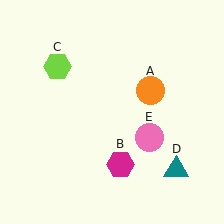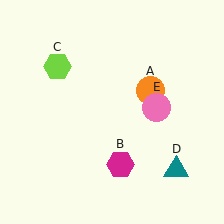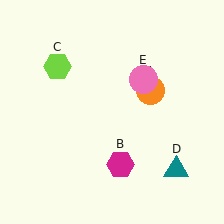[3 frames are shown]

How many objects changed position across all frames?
1 object changed position: pink circle (object E).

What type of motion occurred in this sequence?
The pink circle (object E) rotated counterclockwise around the center of the scene.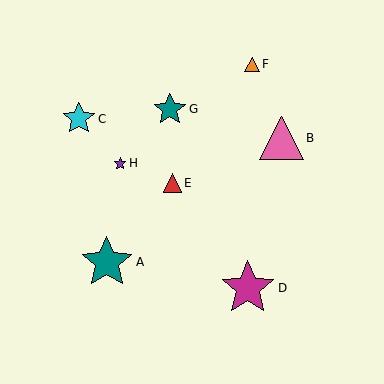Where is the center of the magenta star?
The center of the magenta star is at (248, 288).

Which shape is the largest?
The magenta star (labeled D) is the largest.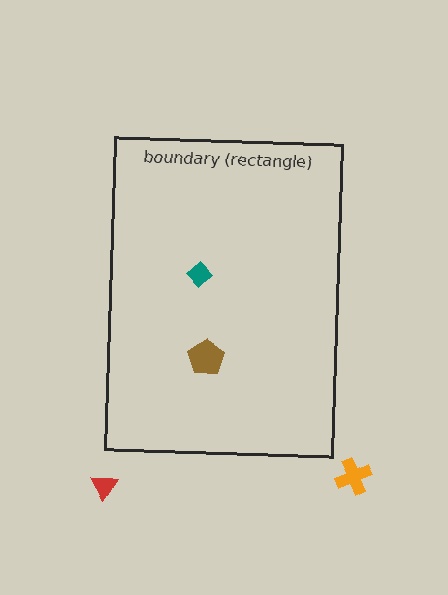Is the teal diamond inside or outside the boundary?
Inside.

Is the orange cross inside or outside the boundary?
Outside.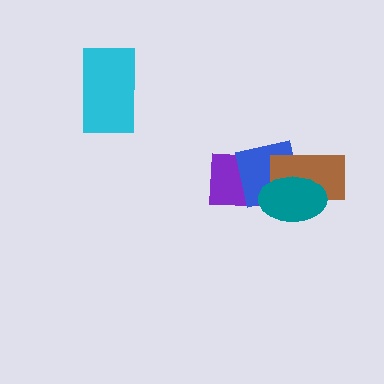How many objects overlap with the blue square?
3 objects overlap with the blue square.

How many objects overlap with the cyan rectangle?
0 objects overlap with the cyan rectangle.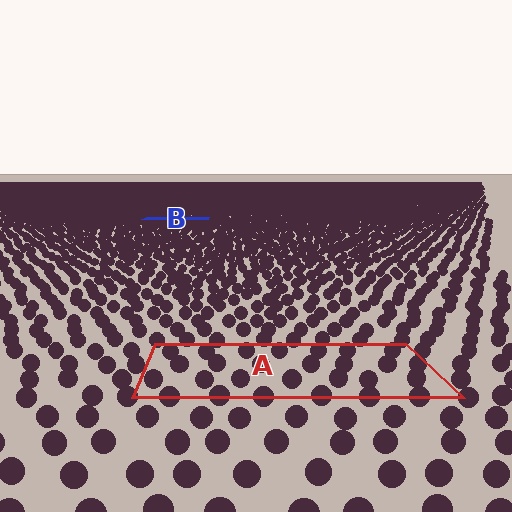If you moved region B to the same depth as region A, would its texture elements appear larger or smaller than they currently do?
They would appear larger. At a closer depth, the same texture elements are projected at a bigger on-screen size.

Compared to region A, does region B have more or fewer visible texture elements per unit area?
Region B has more texture elements per unit area — they are packed more densely because it is farther away.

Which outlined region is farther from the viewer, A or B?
Region B is farther from the viewer — the texture elements inside it appear smaller and more densely packed.